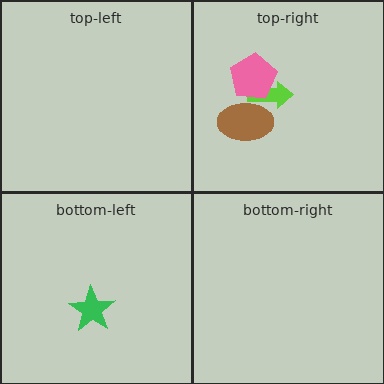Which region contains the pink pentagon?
The top-right region.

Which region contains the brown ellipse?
The top-right region.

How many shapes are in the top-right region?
3.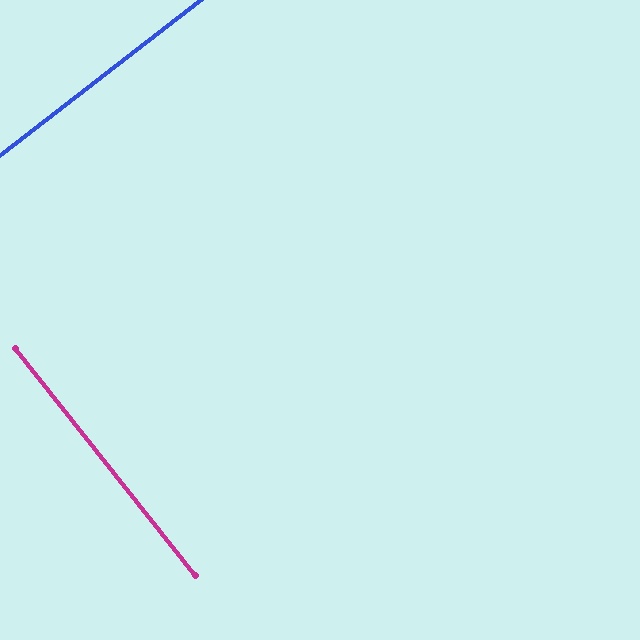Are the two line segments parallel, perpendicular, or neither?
Perpendicular — they meet at approximately 89°.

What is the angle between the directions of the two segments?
Approximately 89 degrees.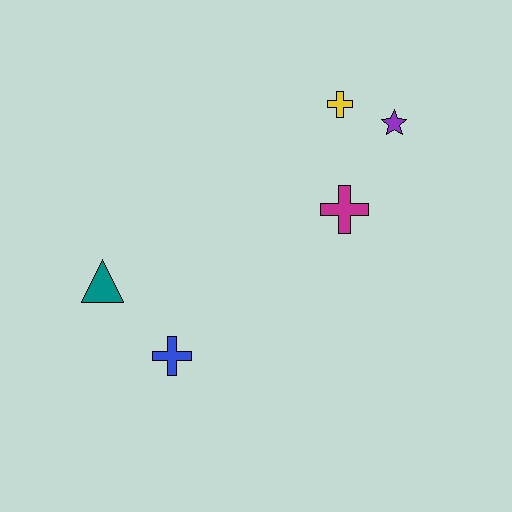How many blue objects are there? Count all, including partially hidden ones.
There is 1 blue object.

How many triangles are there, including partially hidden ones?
There is 1 triangle.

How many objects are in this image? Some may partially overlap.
There are 5 objects.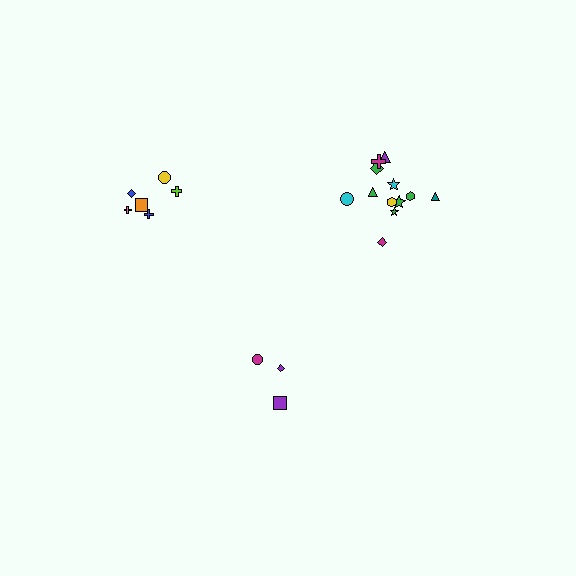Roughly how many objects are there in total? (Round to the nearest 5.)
Roughly 20 objects in total.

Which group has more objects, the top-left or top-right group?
The top-right group.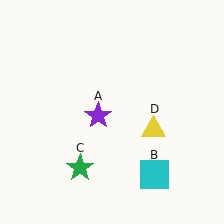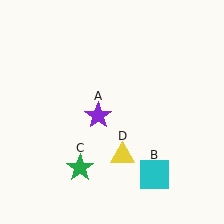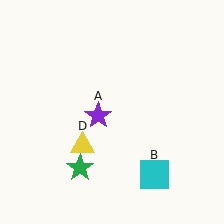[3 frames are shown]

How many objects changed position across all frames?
1 object changed position: yellow triangle (object D).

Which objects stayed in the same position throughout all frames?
Purple star (object A) and cyan square (object B) and green star (object C) remained stationary.